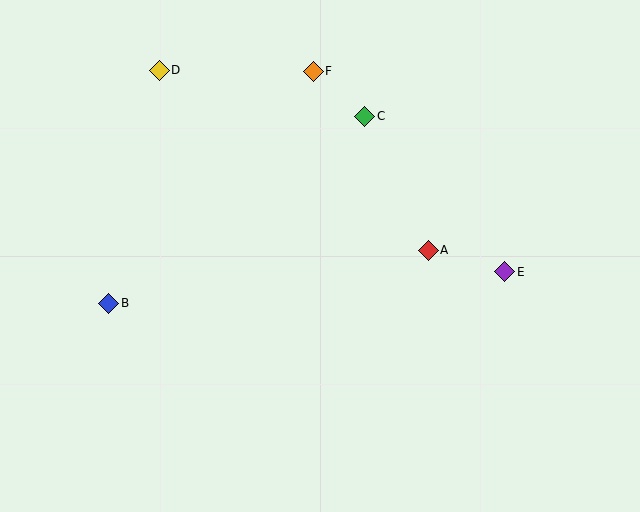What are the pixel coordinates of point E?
Point E is at (505, 272).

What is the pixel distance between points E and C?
The distance between E and C is 209 pixels.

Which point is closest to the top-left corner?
Point D is closest to the top-left corner.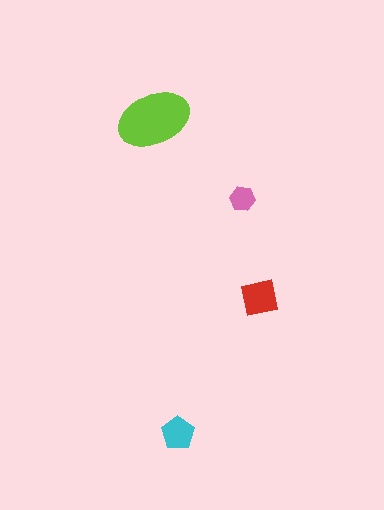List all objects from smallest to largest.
The pink hexagon, the cyan pentagon, the red square, the lime ellipse.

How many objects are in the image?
There are 4 objects in the image.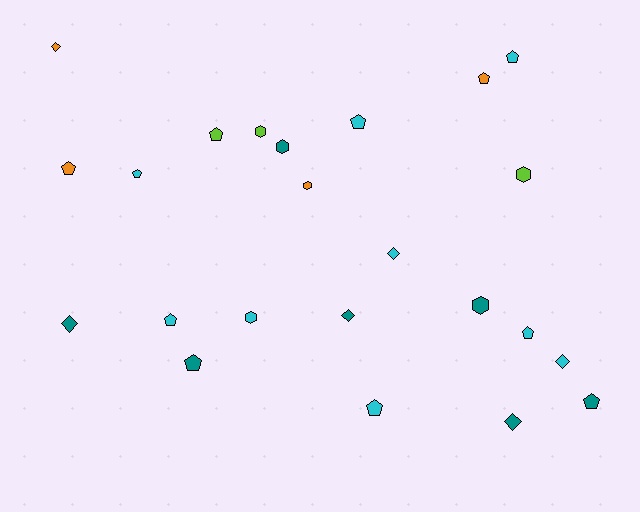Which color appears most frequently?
Cyan, with 9 objects.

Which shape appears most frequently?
Pentagon, with 11 objects.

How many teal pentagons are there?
There are 2 teal pentagons.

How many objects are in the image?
There are 23 objects.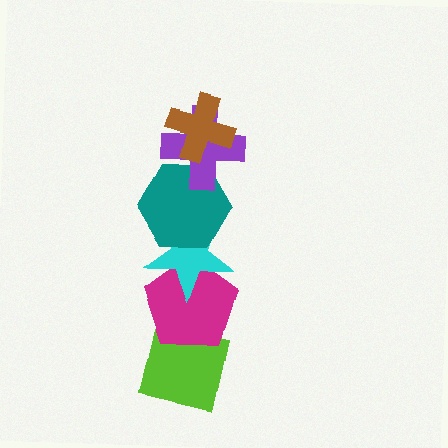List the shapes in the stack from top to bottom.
From top to bottom: the brown cross, the purple cross, the teal hexagon, the cyan star, the magenta pentagon, the lime square.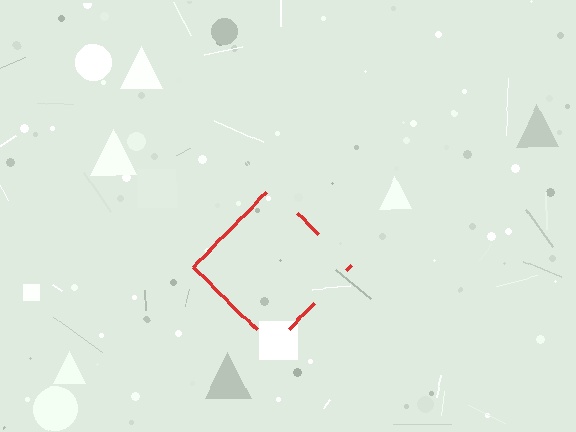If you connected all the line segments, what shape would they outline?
They would outline a diamond.